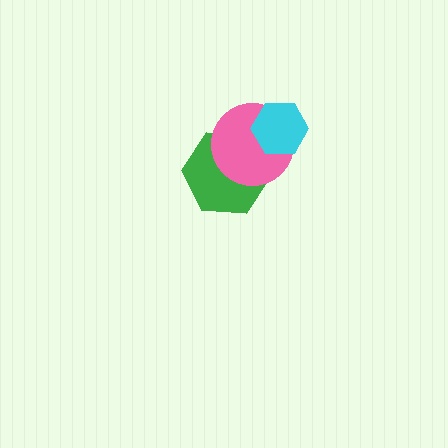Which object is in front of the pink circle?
The cyan hexagon is in front of the pink circle.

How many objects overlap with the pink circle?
2 objects overlap with the pink circle.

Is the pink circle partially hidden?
Yes, it is partially covered by another shape.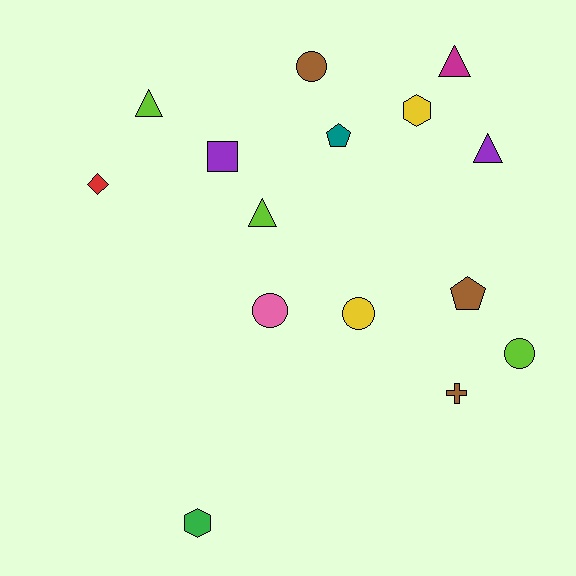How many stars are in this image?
There are no stars.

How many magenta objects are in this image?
There is 1 magenta object.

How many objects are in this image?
There are 15 objects.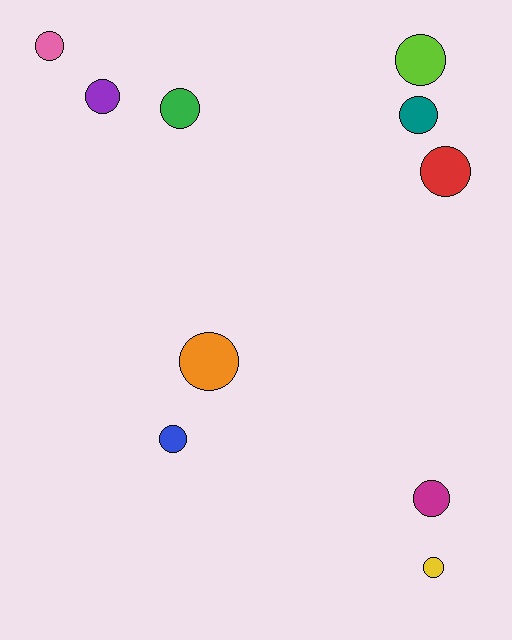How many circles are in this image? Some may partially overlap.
There are 10 circles.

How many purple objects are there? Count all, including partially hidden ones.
There is 1 purple object.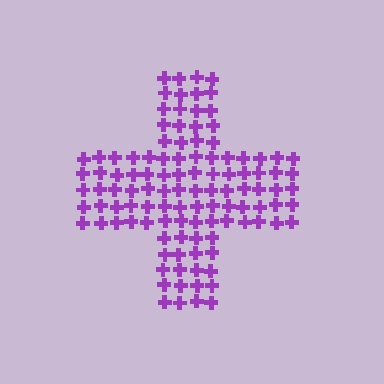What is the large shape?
The large shape is a cross.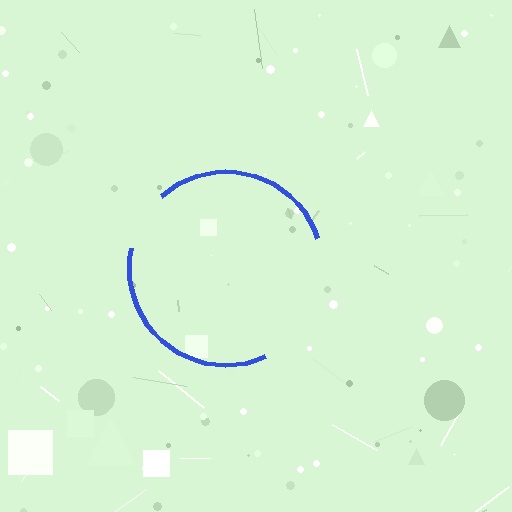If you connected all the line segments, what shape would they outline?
They would outline a circle.